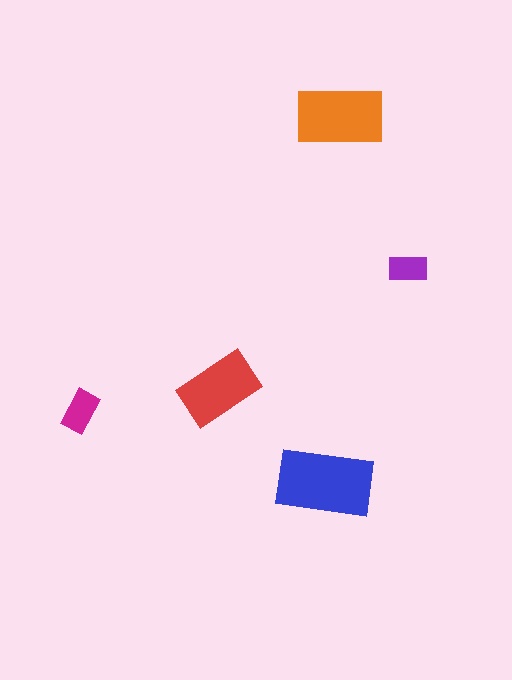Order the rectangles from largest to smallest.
the blue one, the orange one, the red one, the magenta one, the purple one.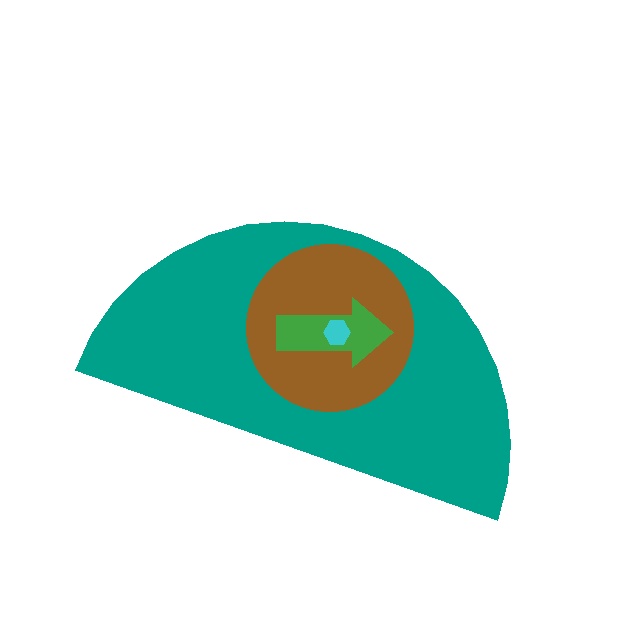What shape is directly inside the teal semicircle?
The brown circle.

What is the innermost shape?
The cyan hexagon.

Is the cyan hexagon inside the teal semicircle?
Yes.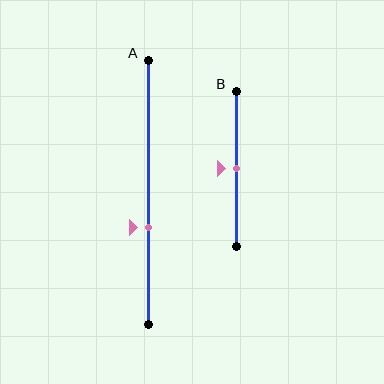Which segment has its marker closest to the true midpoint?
Segment B has its marker closest to the true midpoint.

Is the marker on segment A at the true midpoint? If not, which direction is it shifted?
No, the marker on segment A is shifted downward by about 14% of the segment length.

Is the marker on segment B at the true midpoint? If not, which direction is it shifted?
Yes, the marker on segment B is at the true midpoint.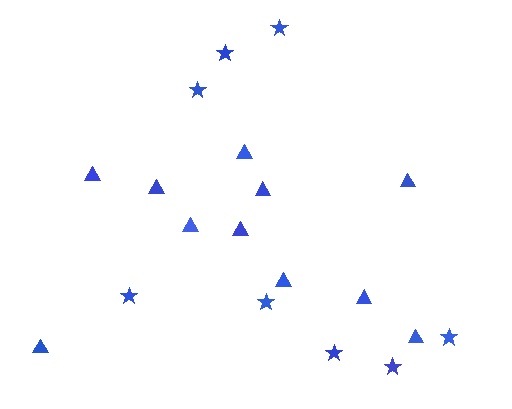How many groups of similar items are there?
There are 2 groups: one group of triangles (11) and one group of stars (8).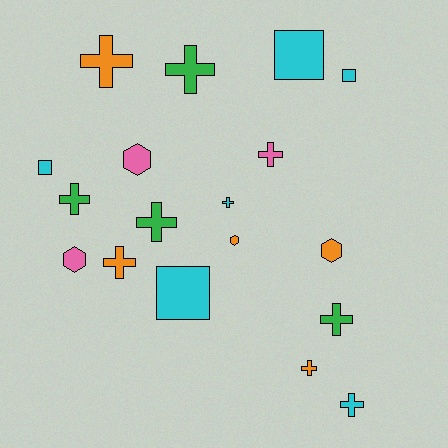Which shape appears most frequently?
Cross, with 10 objects.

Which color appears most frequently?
Cyan, with 6 objects.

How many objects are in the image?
There are 18 objects.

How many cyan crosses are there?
There are 2 cyan crosses.